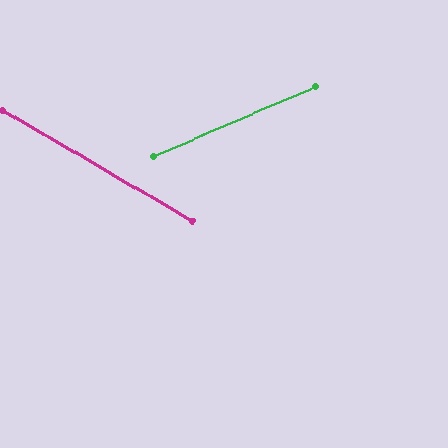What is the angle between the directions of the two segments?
Approximately 53 degrees.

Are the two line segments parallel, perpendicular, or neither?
Neither parallel nor perpendicular — they differ by about 53°.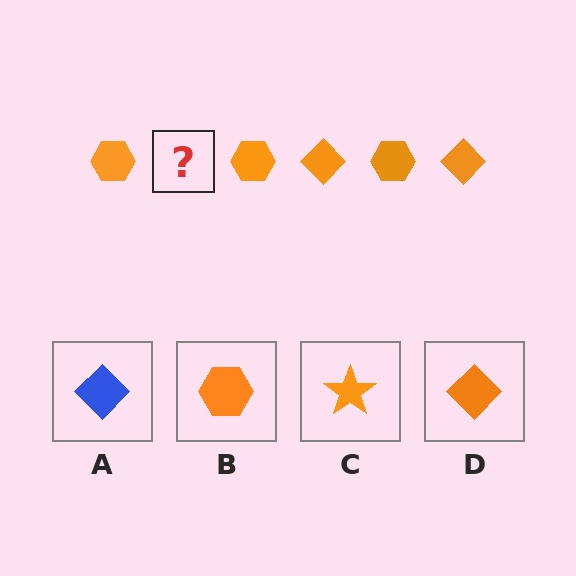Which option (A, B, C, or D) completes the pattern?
D.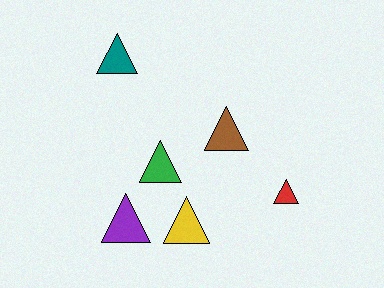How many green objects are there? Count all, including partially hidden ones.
There is 1 green object.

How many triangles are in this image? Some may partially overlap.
There are 6 triangles.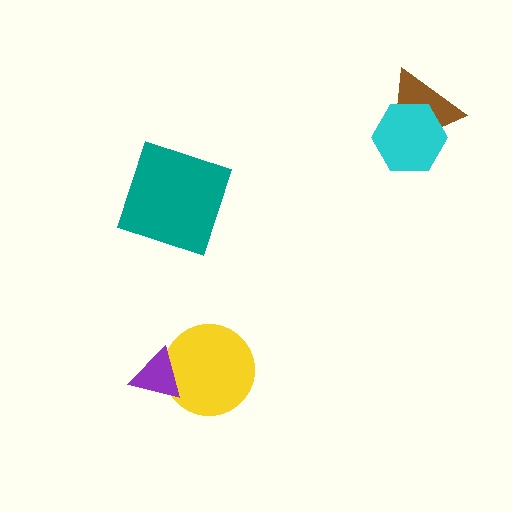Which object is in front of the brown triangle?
The cyan hexagon is in front of the brown triangle.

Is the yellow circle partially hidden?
Yes, it is partially covered by another shape.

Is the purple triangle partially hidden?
No, no other shape covers it.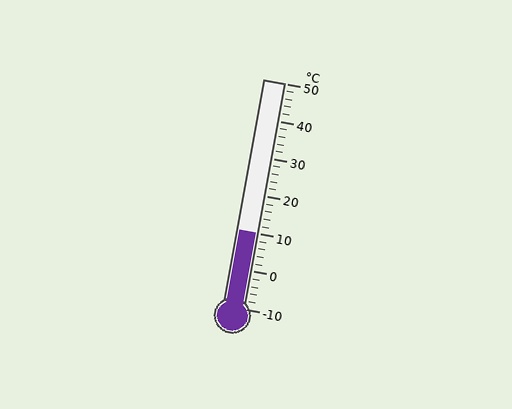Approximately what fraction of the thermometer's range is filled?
The thermometer is filled to approximately 35% of its range.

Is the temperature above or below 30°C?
The temperature is below 30°C.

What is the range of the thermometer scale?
The thermometer scale ranges from -10°C to 50°C.